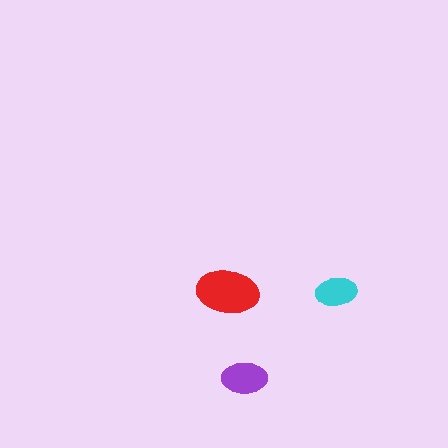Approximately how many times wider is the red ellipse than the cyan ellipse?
About 1.5 times wider.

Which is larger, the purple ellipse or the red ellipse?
The red one.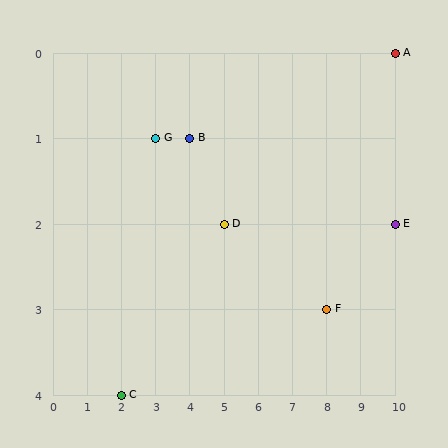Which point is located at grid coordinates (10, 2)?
Point E is at (10, 2).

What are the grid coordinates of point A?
Point A is at grid coordinates (10, 0).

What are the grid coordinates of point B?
Point B is at grid coordinates (4, 1).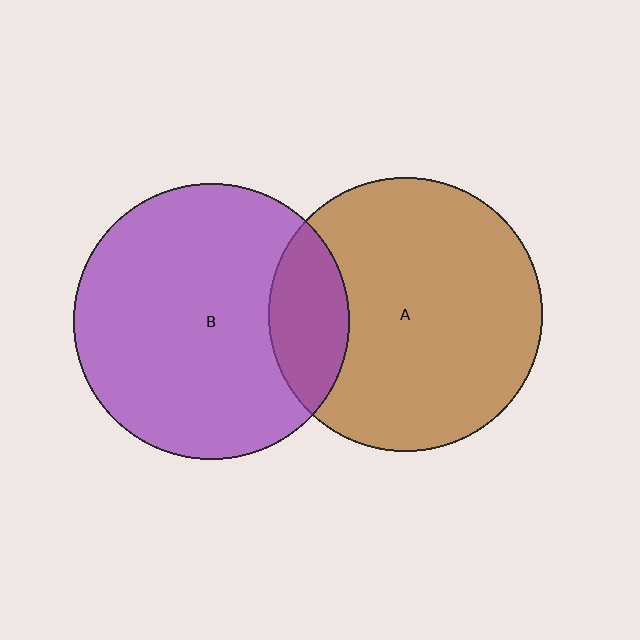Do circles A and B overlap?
Yes.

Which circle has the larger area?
Circle B (purple).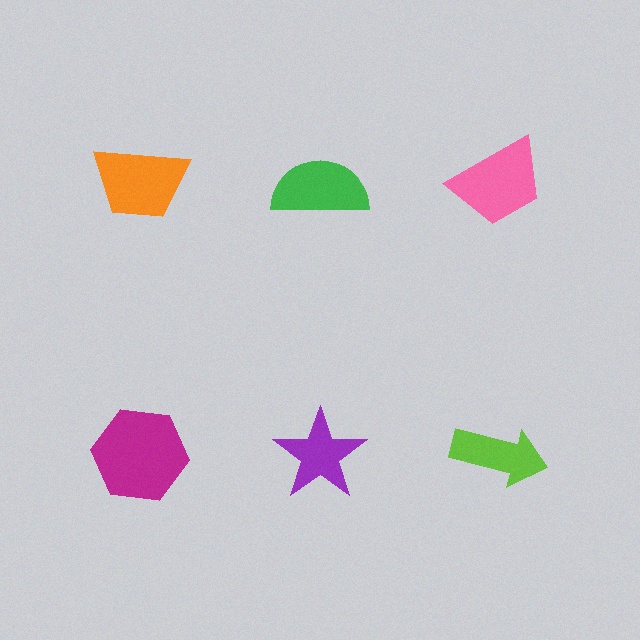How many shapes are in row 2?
3 shapes.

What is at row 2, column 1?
A magenta hexagon.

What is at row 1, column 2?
A green semicircle.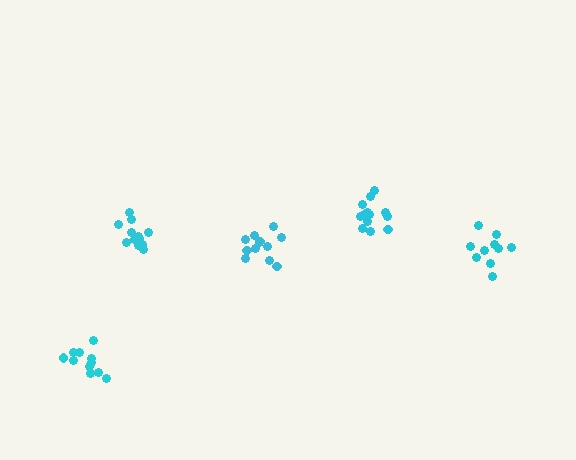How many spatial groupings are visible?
There are 5 spatial groupings.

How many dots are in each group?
Group 1: 11 dots, Group 2: 12 dots, Group 3: 14 dots, Group 4: 10 dots, Group 5: 13 dots (60 total).